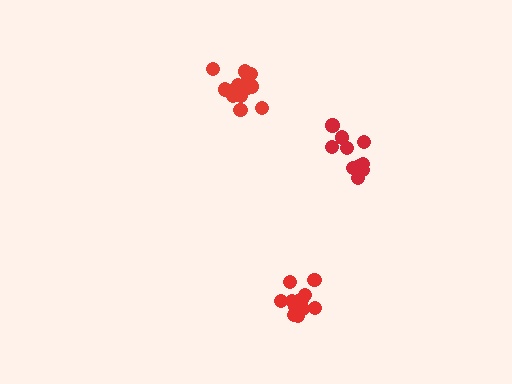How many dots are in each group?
Group 1: 14 dots, Group 2: 10 dots, Group 3: 14 dots (38 total).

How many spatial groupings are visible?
There are 3 spatial groupings.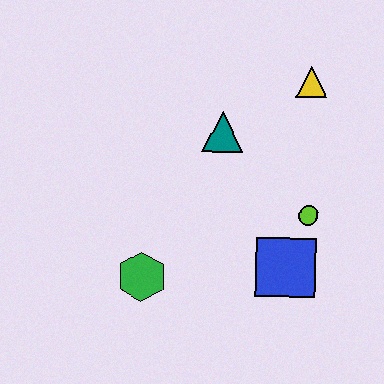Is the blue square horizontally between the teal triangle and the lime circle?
Yes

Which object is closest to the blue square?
The lime circle is closest to the blue square.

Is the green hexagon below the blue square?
Yes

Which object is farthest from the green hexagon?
The yellow triangle is farthest from the green hexagon.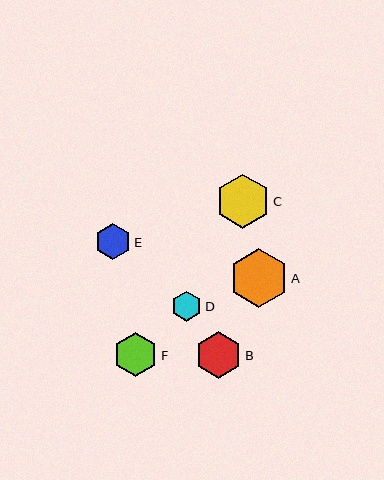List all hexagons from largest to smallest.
From largest to smallest: A, C, B, F, E, D.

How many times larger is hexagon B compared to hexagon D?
Hexagon B is approximately 1.6 times the size of hexagon D.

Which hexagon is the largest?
Hexagon A is the largest with a size of approximately 59 pixels.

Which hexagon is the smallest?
Hexagon D is the smallest with a size of approximately 30 pixels.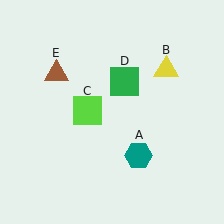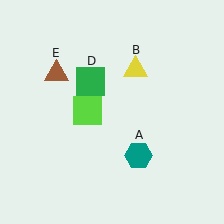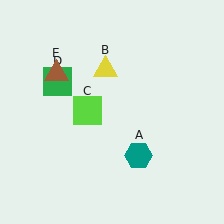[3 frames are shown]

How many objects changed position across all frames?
2 objects changed position: yellow triangle (object B), green square (object D).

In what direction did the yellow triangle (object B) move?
The yellow triangle (object B) moved left.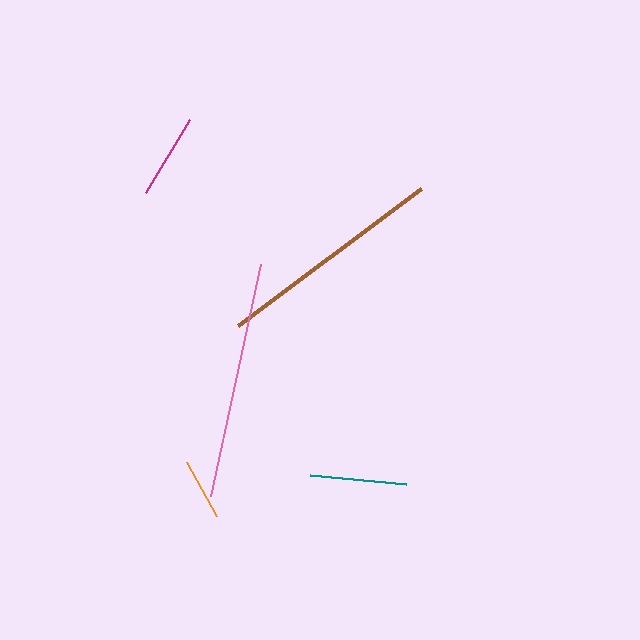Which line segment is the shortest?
The orange line is the shortest at approximately 62 pixels.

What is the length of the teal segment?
The teal segment is approximately 96 pixels long.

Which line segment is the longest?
The pink line is the longest at approximately 237 pixels.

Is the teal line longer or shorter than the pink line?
The pink line is longer than the teal line.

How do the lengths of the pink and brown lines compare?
The pink and brown lines are approximately the same length.